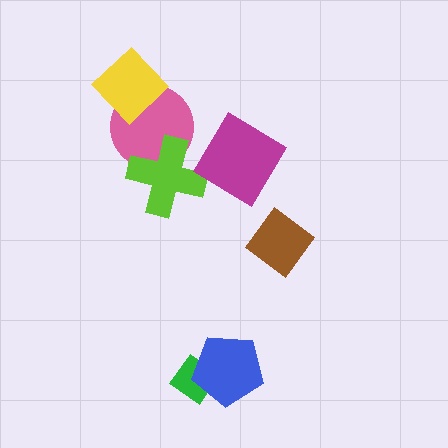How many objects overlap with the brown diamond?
0 objects overlap with the brown diamond.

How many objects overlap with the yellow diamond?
1 object overlaps with the yellow diamond.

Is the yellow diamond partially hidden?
No, no other shape covers it.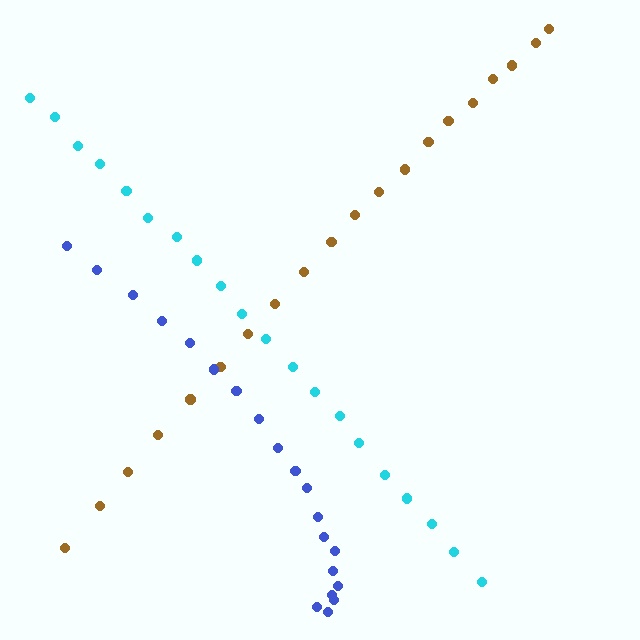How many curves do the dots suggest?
There are 3 distinct paths.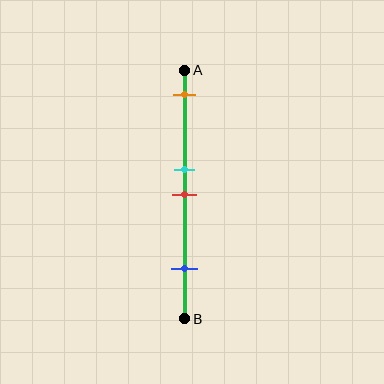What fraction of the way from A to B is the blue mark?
The blue mark is approximately 80% (0.8) of the way from A to B.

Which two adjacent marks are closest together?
The cyan and red marks are the closest adjacent pair.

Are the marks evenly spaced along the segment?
No, the marks are not evenly spaced.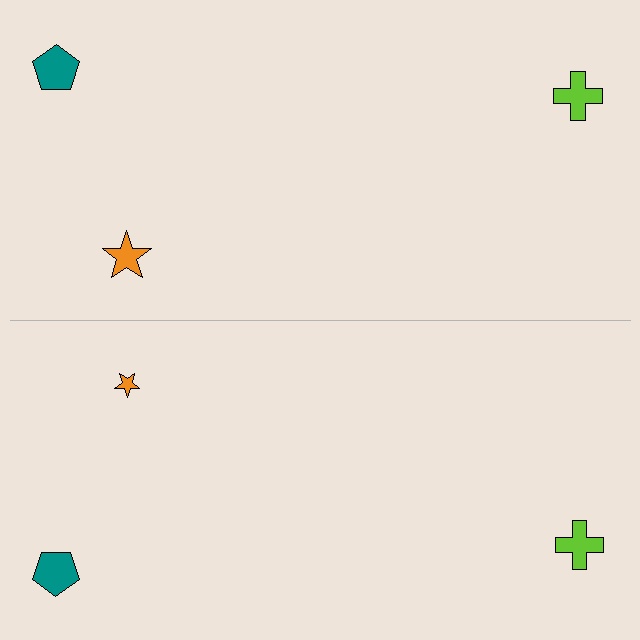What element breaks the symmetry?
The orange star on the bottom side has a different size than its mirror counterpart.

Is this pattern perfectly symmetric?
No, the pattern is not perfectly symmetric. The orange star on the bottom side has a different size than its mirror counterpart.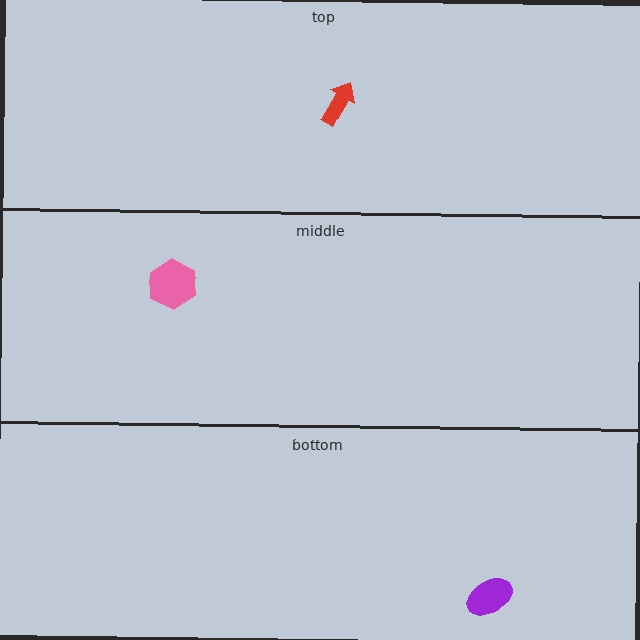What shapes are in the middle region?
The pink hexagon.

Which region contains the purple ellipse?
The bottom region.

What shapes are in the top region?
The red arrow.